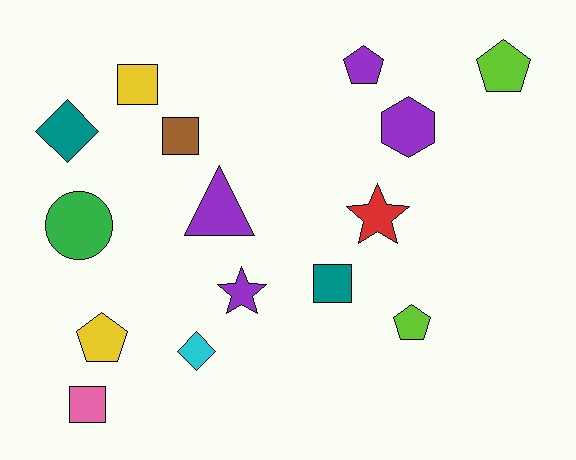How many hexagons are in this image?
There is 1 hexagon.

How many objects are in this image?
There are 15 objects.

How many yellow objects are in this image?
There are 2 yellow objects.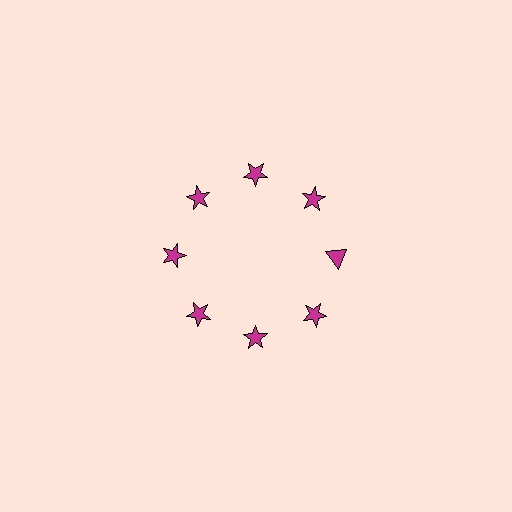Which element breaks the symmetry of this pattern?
The magenta triangle at roughly the 3 o'clock position breaks the symmetry. All other shapes are magenta stars.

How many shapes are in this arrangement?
There are 8 shapes arranged in a ring pattern.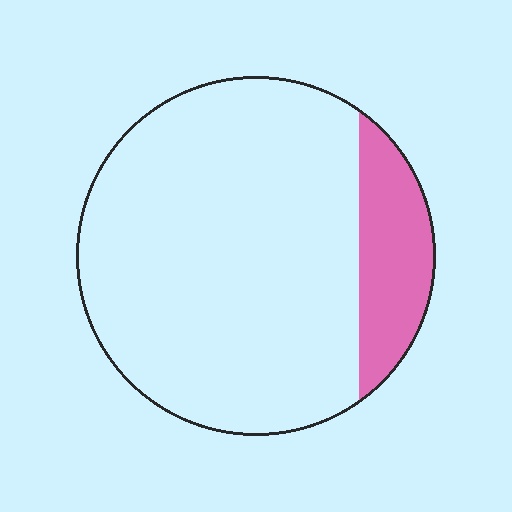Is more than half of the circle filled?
No.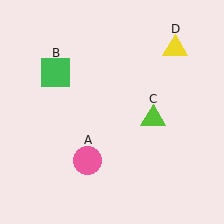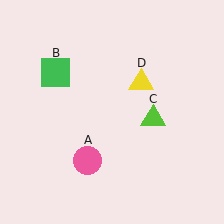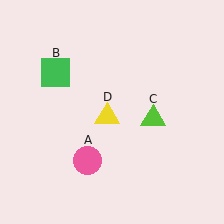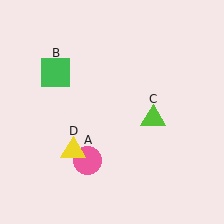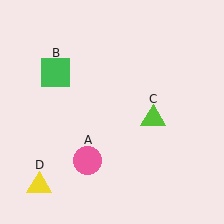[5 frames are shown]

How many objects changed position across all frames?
1 object changed position: yellow triangle (object D).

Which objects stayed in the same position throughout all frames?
Pink circle (object A) and green square (object B) and lime triangle (object C) remained stationary.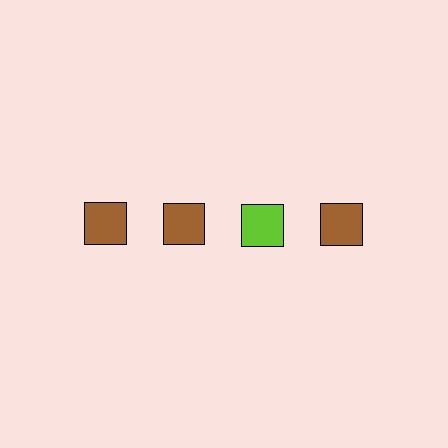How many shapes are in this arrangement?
There are 4 shapes arranged in a grid pattern.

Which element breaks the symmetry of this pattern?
The lime square in the top row, center column breaks the symmetry. All other shapes are brown squares.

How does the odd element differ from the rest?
It has a different color: lime instead of brown.